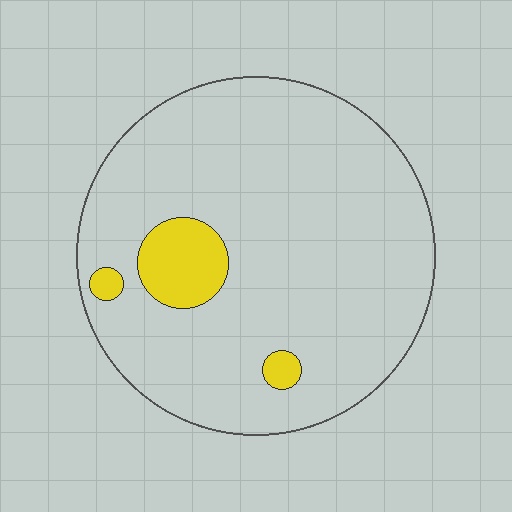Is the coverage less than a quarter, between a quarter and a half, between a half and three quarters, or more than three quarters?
Less than a quarter.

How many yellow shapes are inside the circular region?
3.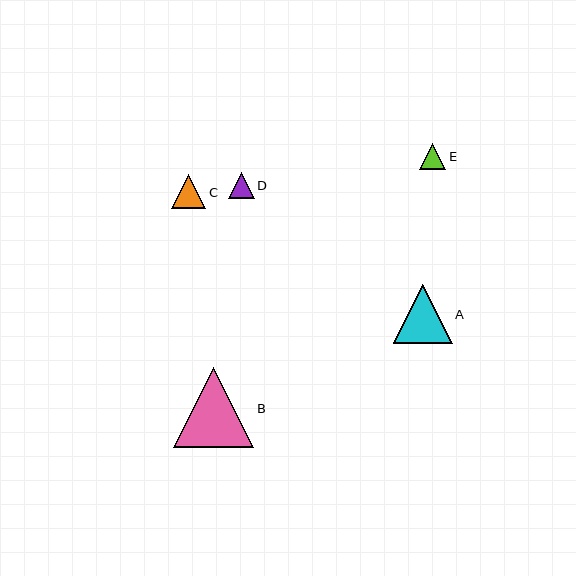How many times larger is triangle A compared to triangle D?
Triangle A is approximately 2.3 times the size of triangle D.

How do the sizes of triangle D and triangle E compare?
Triangle D and triangle E are approximately the same size.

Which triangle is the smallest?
Triangle E is the smallest with a size of approximately 26 pixels.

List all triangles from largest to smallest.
From largest to smallest: B, A, C, D, E.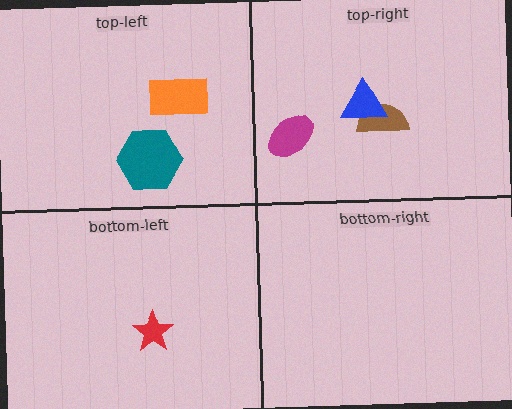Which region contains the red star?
The bottom-left region.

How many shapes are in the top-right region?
3.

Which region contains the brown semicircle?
The top-right region.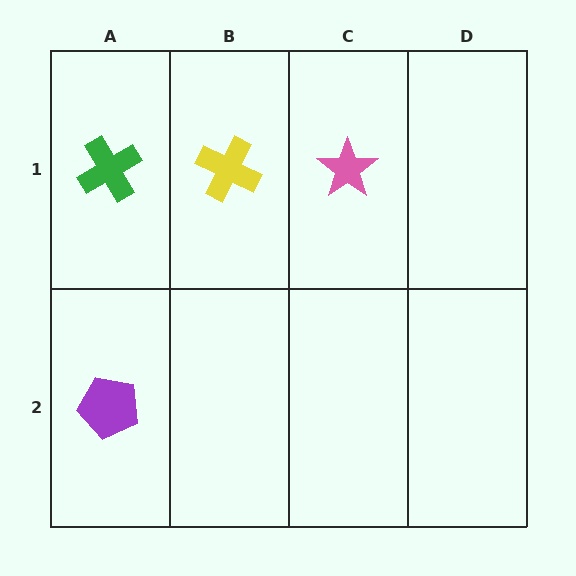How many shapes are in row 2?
1 shape.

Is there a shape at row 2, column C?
No, that cell is empty.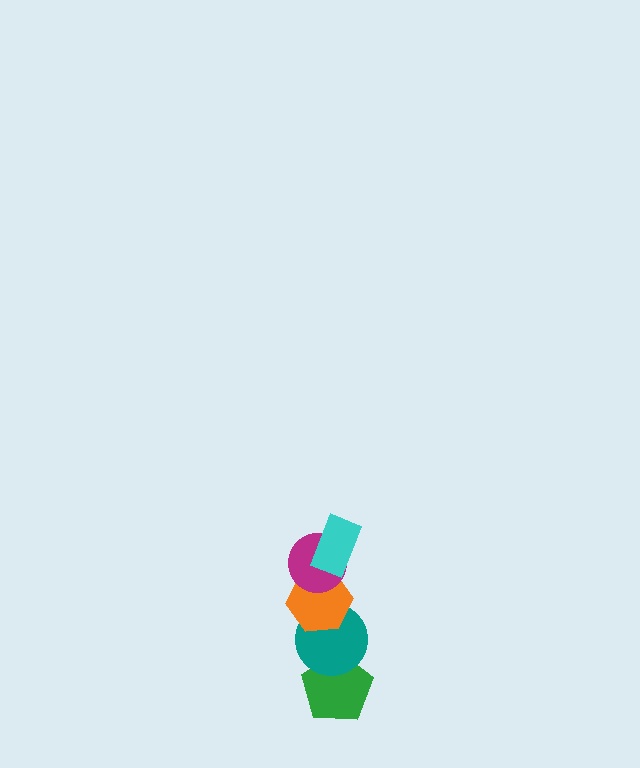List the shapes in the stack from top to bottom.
From top to bottom: the cyan rectangle, the magenta circle, the orange hexagon, the teal circle, the green pentagon.